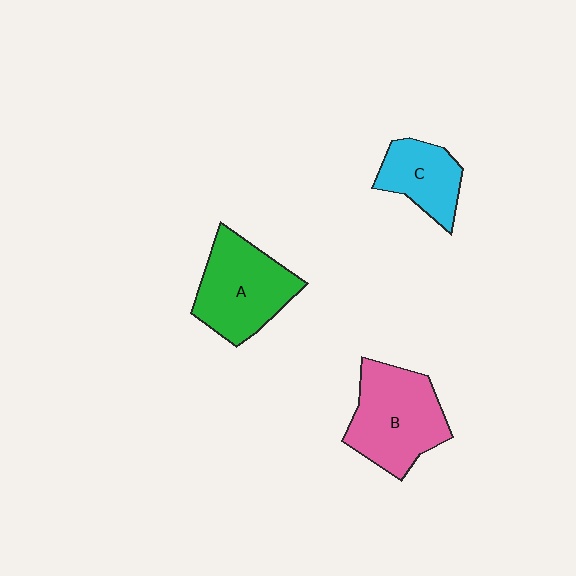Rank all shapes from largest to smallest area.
From largest to smallest: B (pink), A (green), C (cyan).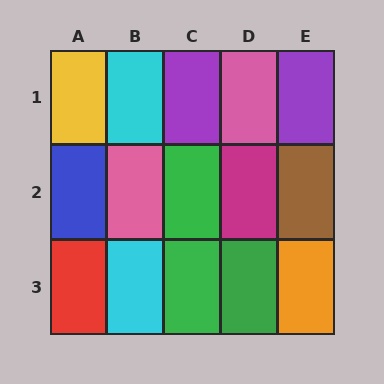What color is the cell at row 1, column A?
Yellow.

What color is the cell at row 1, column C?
Purple.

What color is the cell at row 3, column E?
Orange.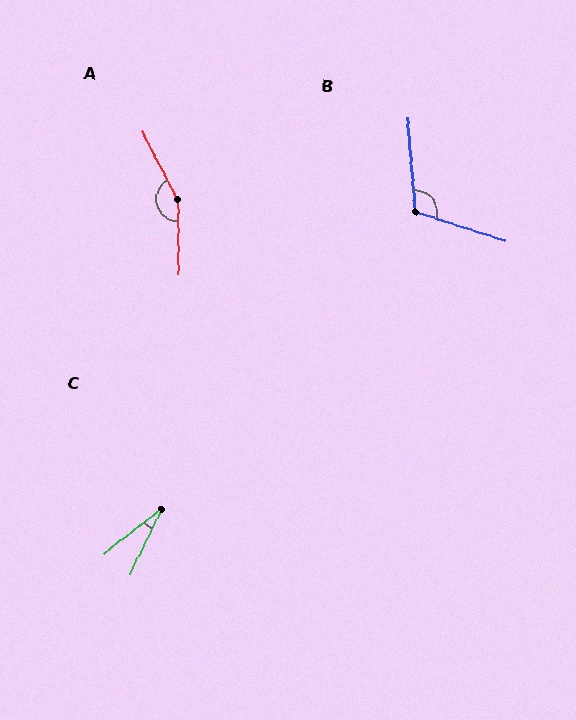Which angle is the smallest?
C, at approximately 26 degrees.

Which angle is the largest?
A, at approximately 152 degrees.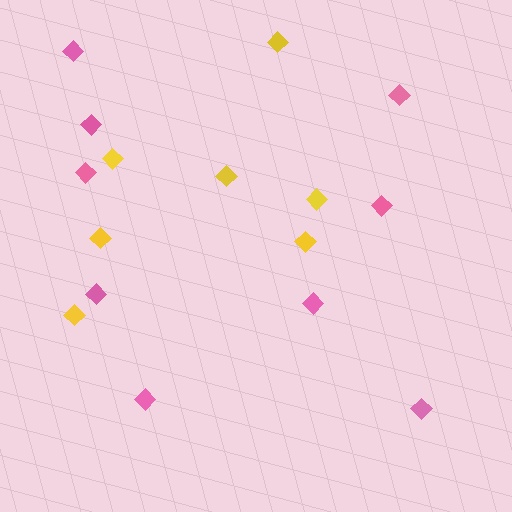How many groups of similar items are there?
There are 2 groups: one group of yellow diamonds (7) and one group of pink diamonds (9).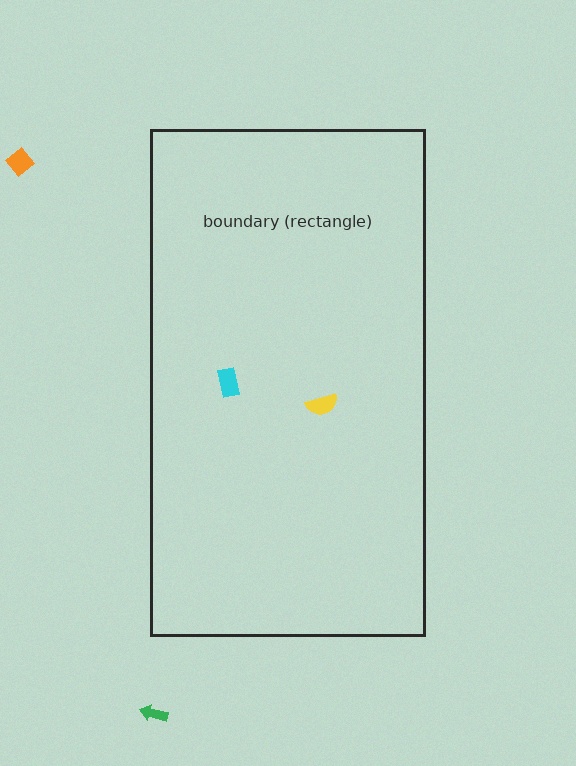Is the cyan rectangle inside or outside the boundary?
Inside.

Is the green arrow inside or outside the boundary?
Outside.